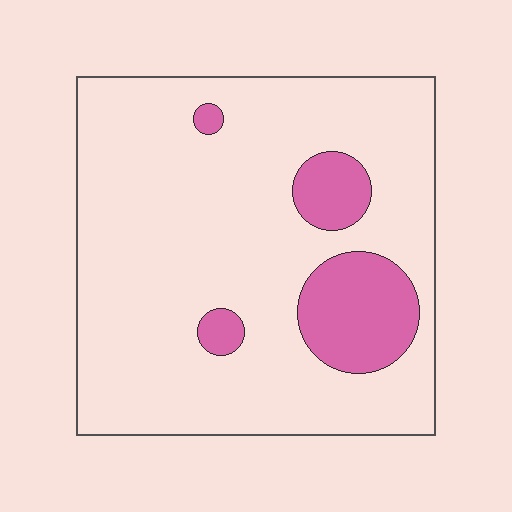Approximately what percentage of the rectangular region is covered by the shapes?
Approximately 15%.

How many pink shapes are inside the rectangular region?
4.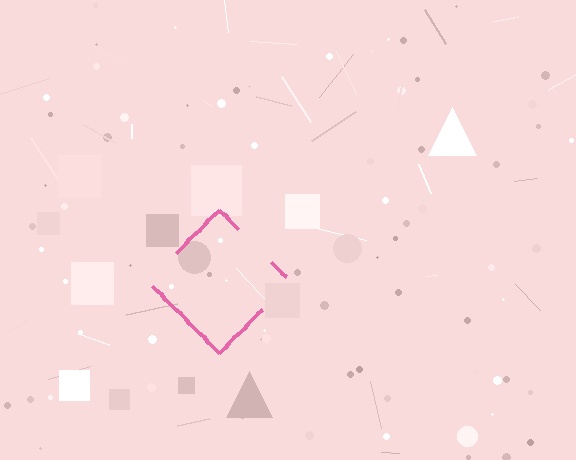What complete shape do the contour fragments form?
The contour fragments form a diamond.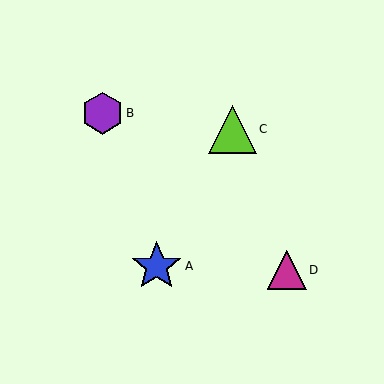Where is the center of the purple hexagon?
The center of the purple hexagon is at (103, 113).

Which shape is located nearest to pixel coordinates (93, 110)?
The purple hexagon (labeled B) at (103, 113) is nearest to that location.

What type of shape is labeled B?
Shape B is a purple hexagon.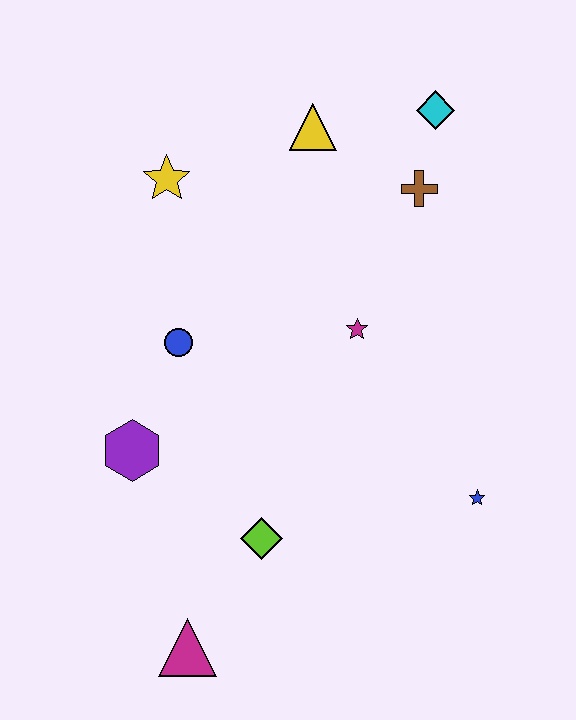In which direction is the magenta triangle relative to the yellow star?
The magenta triangle is below the yellow star.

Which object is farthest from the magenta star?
The magenta triangle is farthest from the magenta star.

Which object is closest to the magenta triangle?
The lime diamond is closest to the magenta triangle.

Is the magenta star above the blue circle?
Yes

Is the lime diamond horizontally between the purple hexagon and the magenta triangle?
No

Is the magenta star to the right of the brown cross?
No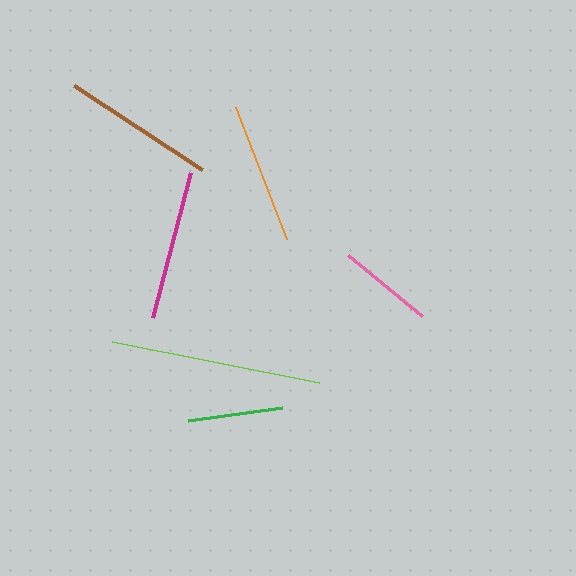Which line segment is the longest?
The lime line is the longest at approximately 210 pixels.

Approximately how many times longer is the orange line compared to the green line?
The orange line is approximately 1.5 times the length of the green line.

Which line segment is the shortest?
The green line is the shortest at approximately 94 pixels.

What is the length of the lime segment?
The lime segment is approximately 210 pixels long.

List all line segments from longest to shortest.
From longest to shortest: lime, brown, magenta, orange, pink, green.